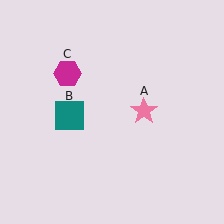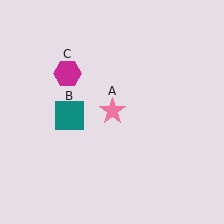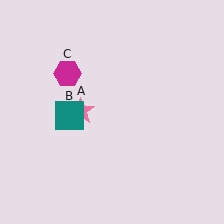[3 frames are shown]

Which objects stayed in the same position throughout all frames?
Teal square (object B) and magenta hexagon (object C) remained stationary.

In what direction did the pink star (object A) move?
The pink star (object A) moved left.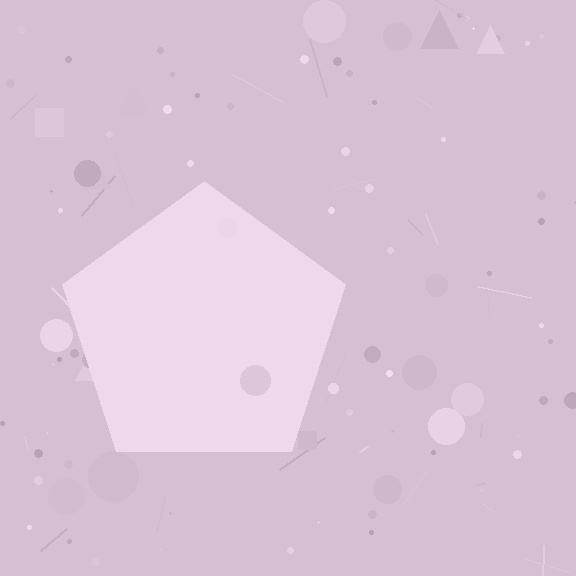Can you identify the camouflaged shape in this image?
The camouflaged shape is a pentagon.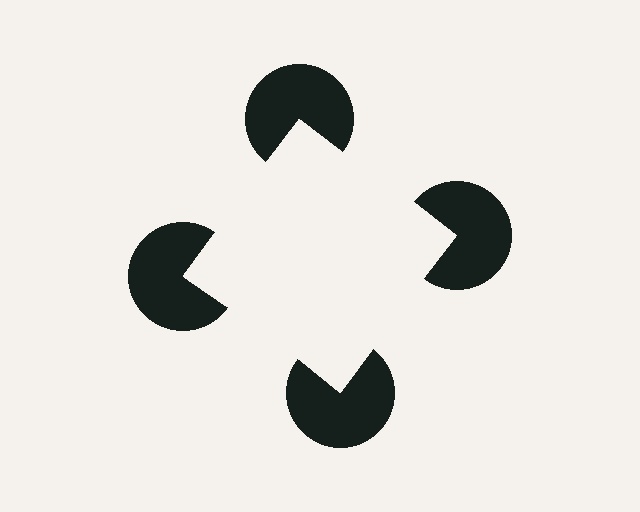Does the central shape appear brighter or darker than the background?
It typically appears slightly brighter than the background, even though no actual brightness change is drawn.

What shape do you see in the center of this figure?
An illusory square — its edges are inferred from the aligned wedge cuts in the pac-man discs, not physically drawn.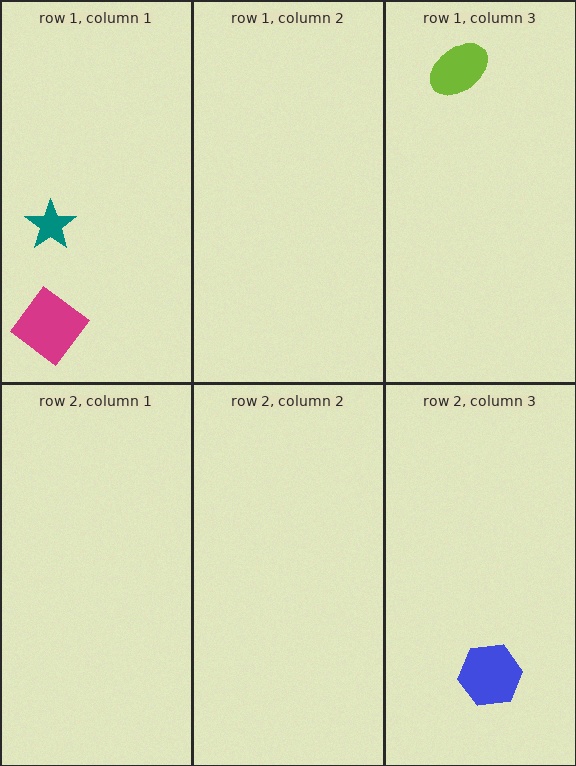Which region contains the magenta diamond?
The row 1, column 1 region.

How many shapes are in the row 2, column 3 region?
1.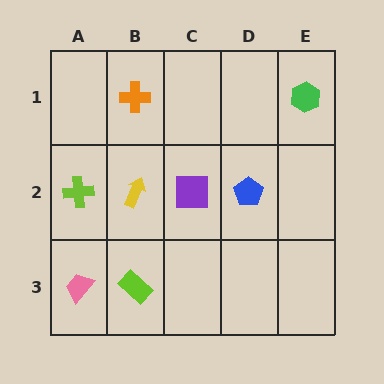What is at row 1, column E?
A green hexagon.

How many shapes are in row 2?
4 shapes.